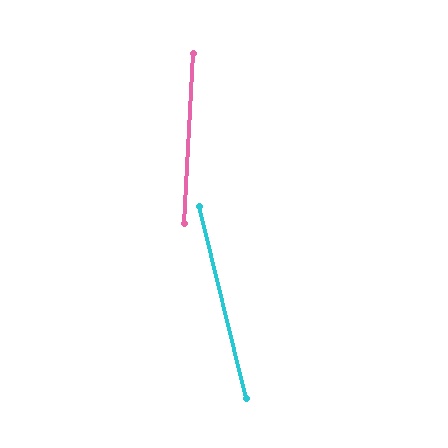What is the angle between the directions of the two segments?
Approximately 17 degrees.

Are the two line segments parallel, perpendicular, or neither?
Neither parallel nor perpendicular — they differ by about 17°.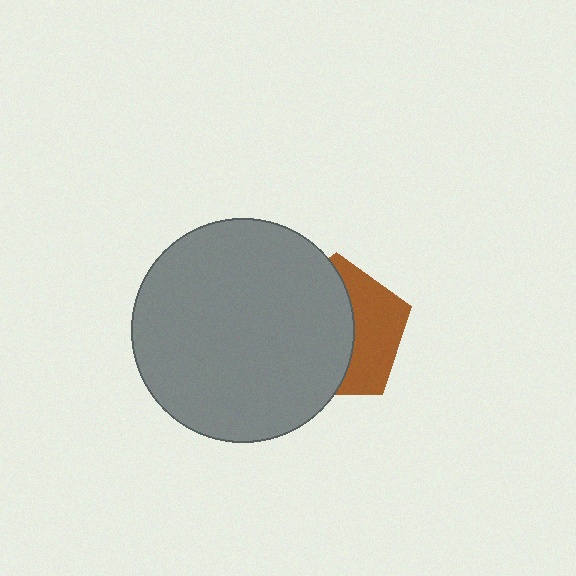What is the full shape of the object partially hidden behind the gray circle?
The partially hidden object is a brown pentagon.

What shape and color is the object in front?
The object in front is a gray circle.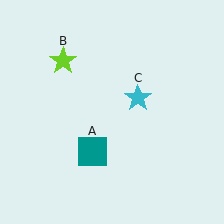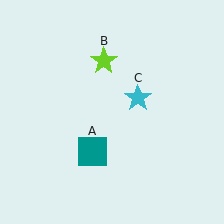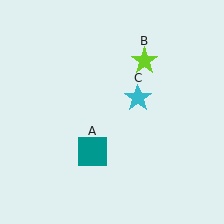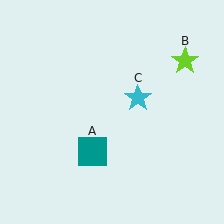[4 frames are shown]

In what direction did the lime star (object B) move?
The lime star (object B) moved right.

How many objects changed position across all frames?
1 object changed position: lime star (object B).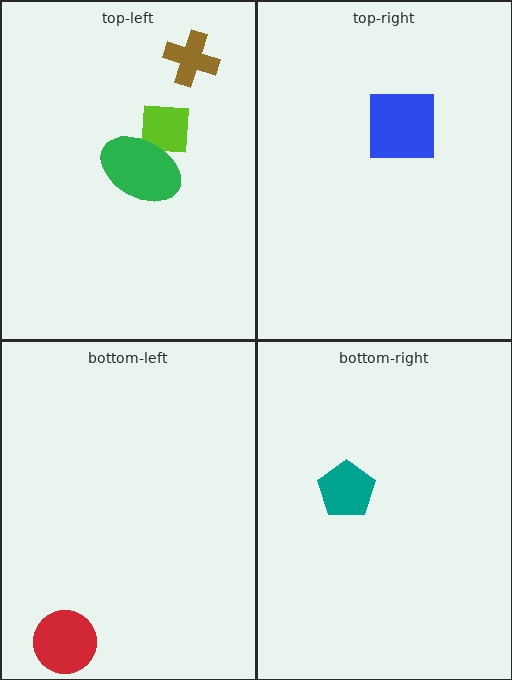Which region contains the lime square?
The top-left region.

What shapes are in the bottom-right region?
The teal pentagon.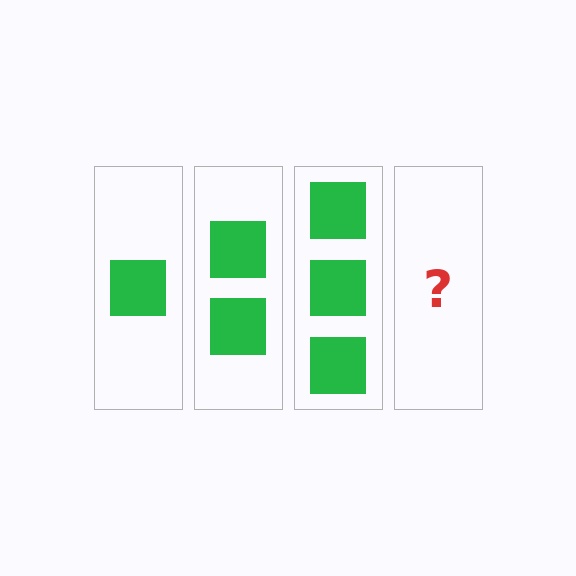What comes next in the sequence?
The next element should be 4 squares.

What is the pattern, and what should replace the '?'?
The pattern is that each step adds one more square. The '?' should be 4 squares.